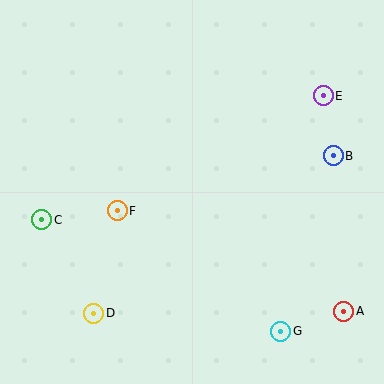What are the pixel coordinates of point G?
Point G is at (281, 331).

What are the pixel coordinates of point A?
Point A is at (344, 311).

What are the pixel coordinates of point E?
Point E is at (323, 96).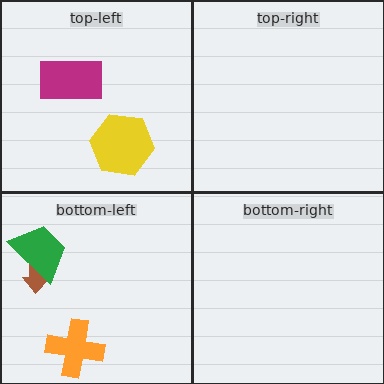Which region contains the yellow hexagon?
The top-left region.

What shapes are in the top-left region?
The magenta rectangle, the yellow hexagon.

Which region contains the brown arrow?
The bottom-left region.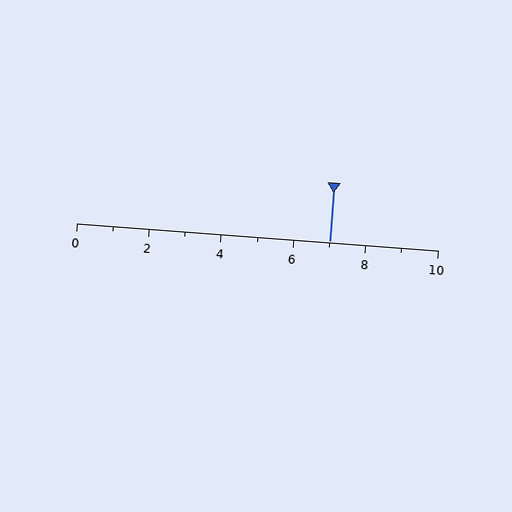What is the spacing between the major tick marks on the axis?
The major ticks are spaced 2 apart.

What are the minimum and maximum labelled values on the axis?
The axis runs from 0 to 10.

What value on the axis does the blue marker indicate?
The marker indicates approximately 7.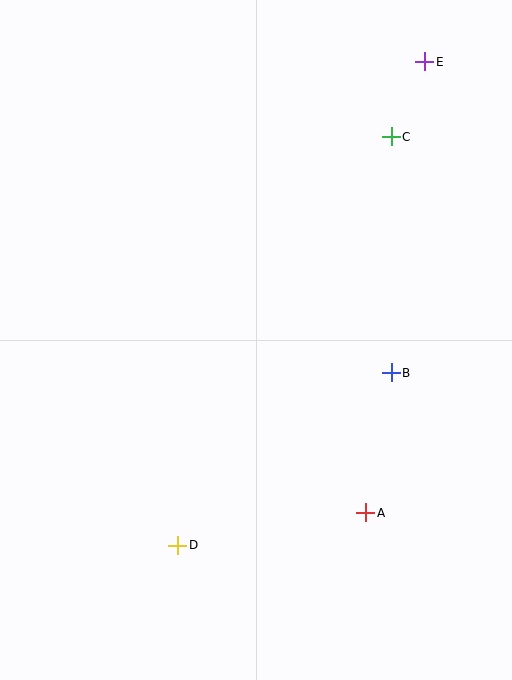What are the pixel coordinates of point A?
Point A is at (366, 513).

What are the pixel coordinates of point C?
Point C is at (391, 137).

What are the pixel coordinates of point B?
Point B is at (391, 373).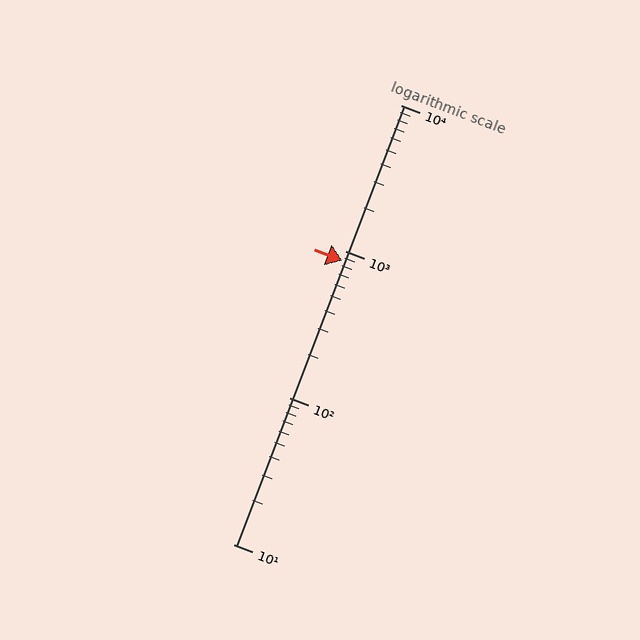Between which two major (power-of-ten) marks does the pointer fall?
The pointer is between 100 and 1000.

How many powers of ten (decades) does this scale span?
The scale spans 3 decades, from 10 to 10000.